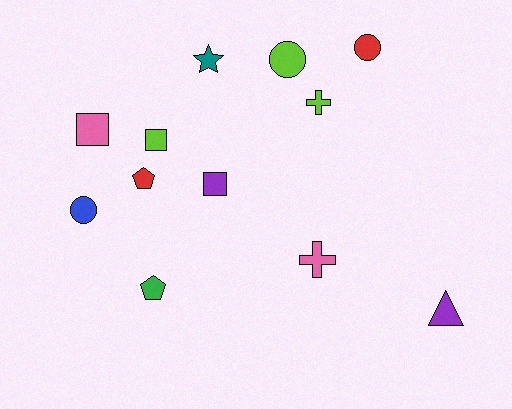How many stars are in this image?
There is 1 star.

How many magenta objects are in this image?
There are no magenta objects.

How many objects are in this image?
There are 12 objects.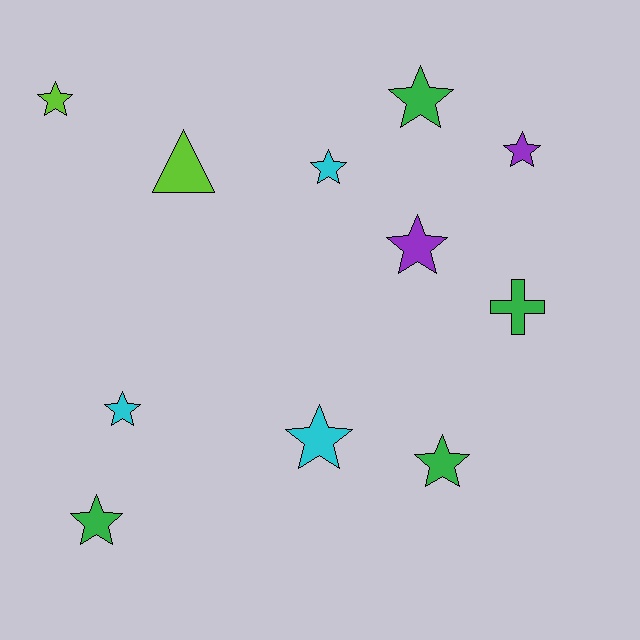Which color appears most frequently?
Green, with 4 objects.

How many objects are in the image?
There are 11 objects.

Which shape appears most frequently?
Star, with 9 objects.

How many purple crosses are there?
There are no purple crosses.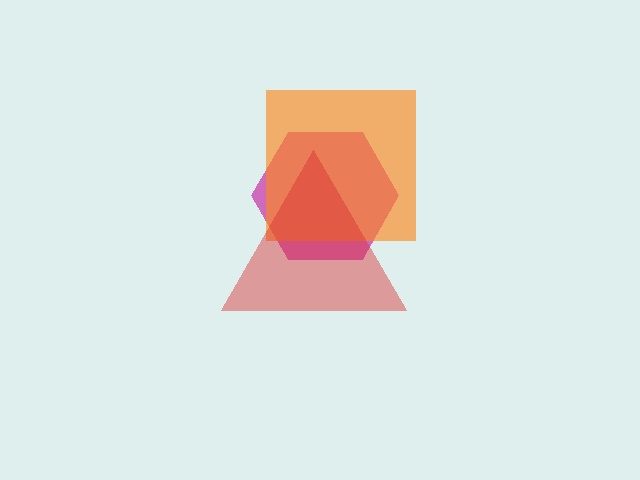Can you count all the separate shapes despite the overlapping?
Yes, there are 3 separate shapes.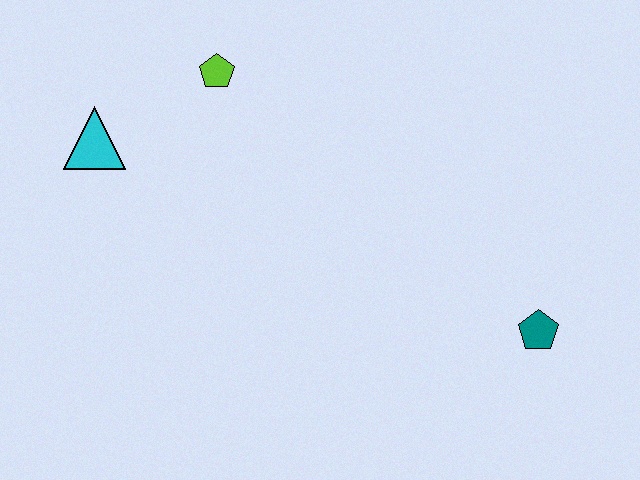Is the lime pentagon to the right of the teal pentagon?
No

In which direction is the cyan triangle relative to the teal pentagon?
The cyan triangle is to the left of the teal pentagon.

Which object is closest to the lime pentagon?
The cyan triangle is closest to the lime pentagon.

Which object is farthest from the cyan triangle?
The teal pentagon is farthest from the cyan triangle.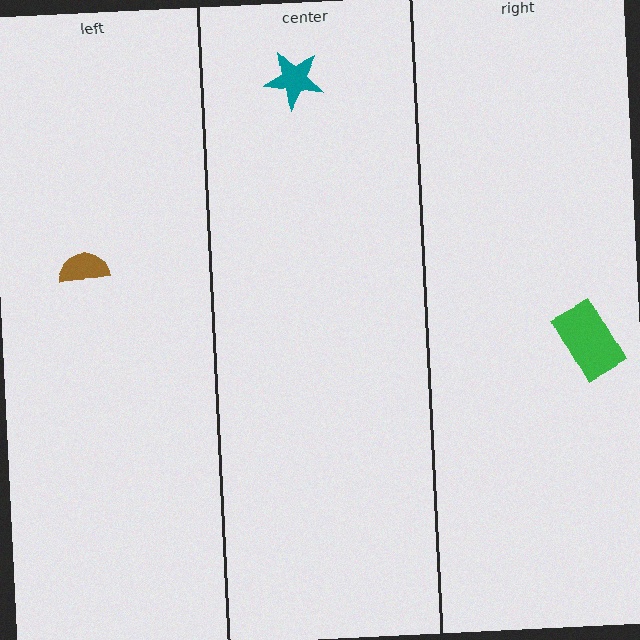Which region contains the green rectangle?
The right region.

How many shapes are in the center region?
1.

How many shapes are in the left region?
1.